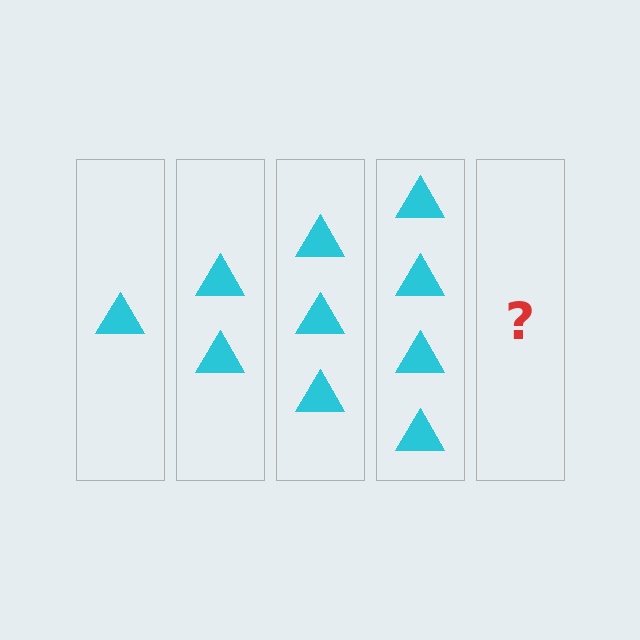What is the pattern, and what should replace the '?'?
The pattern is that each step adds one more triangle. The '?' should be 5 triangles.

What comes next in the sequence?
The next element should be 5 triangles.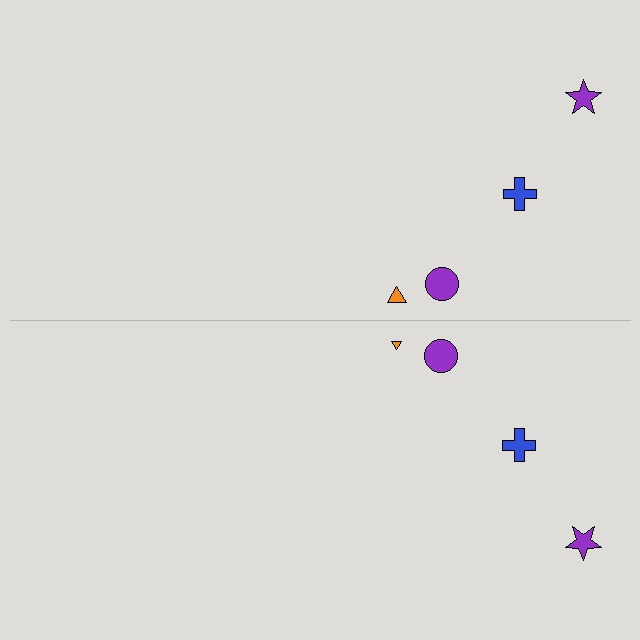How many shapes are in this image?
There are 8 shapes in this image.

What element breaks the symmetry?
The orange triangle on the bottom side has a different size than its mirror counterpart.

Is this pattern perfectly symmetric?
No, the pattern is not perfectly symmetric. The orange triangle on the bottom side has a different size than its mirror counterpart.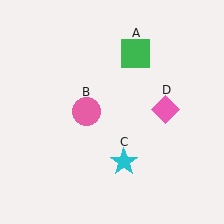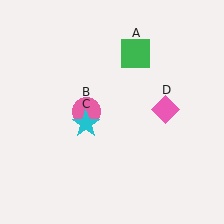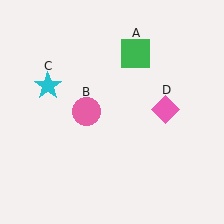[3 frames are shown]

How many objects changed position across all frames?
1 object changed position: cyan star (object C).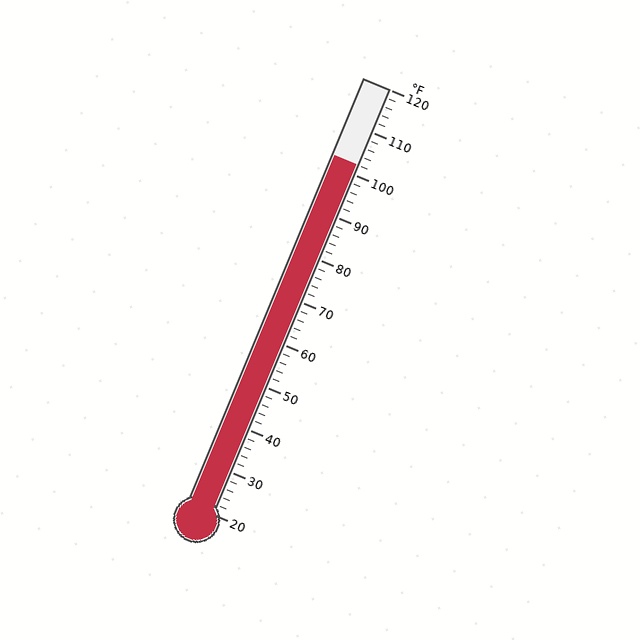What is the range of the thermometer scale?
The thermometer scale ranges from 20°F to 120°F.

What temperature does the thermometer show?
The thermometer shows approximately 102°F.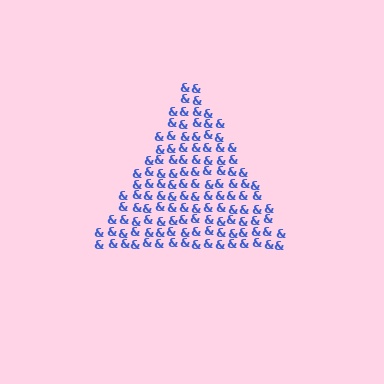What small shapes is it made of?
It is made of small ampersands.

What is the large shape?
The large shape is a triangle.